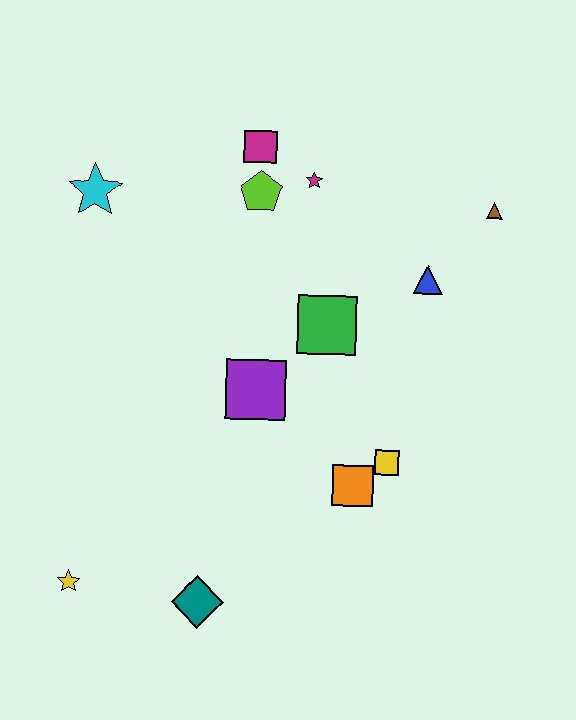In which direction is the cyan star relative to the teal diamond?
The cyan star is above the teal diamond.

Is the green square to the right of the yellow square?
No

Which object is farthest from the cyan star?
The teal diamond is farthest from the cyan star.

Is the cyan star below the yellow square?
No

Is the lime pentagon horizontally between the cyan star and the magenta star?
Yes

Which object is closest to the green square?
The purple square is closest to the green square.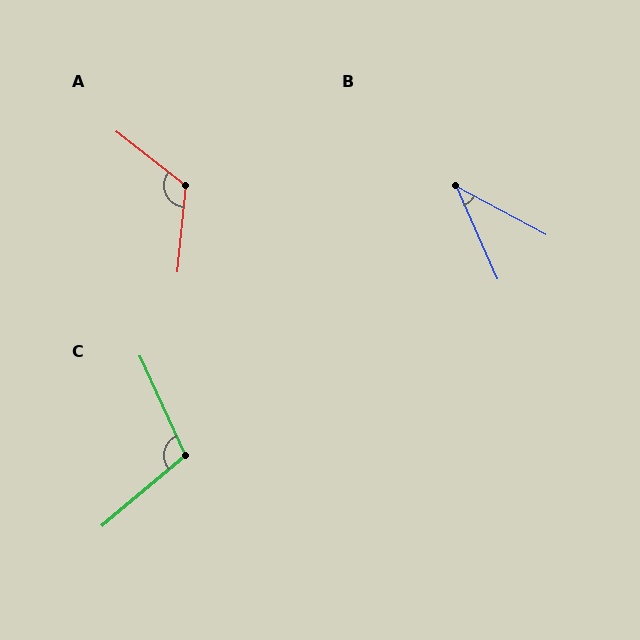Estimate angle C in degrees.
Approximately 105 degrees.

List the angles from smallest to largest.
B (38°), C (105°), A (122°).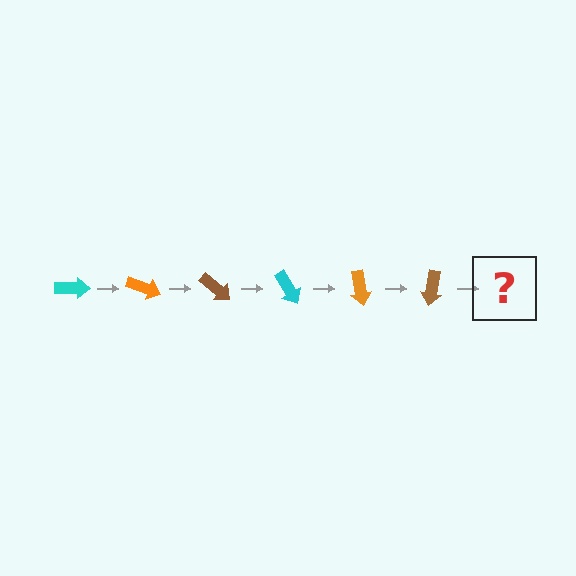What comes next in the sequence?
The next element should be a cyan arrow, rotated 120 degrees from the start.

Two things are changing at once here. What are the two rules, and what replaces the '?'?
The two rules are that it rotates 20 degrees each step and the color cycles through cyan, orange, and brown. The '?' should be a cyan arrow, rotated 120 degrees from the start.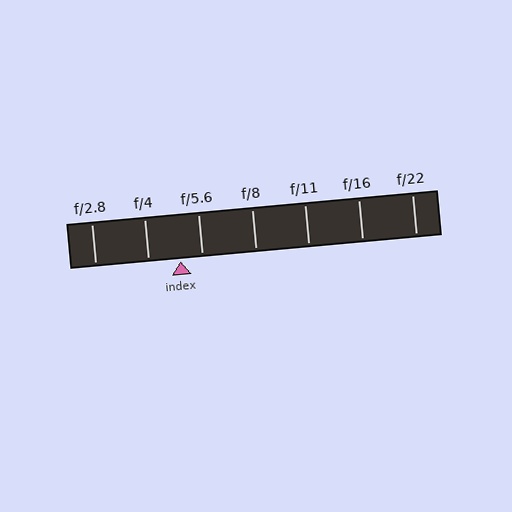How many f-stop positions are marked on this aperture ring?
There are 7 f-stop positions marked.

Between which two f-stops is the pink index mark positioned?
The index mark is between f/4 and f/5.6.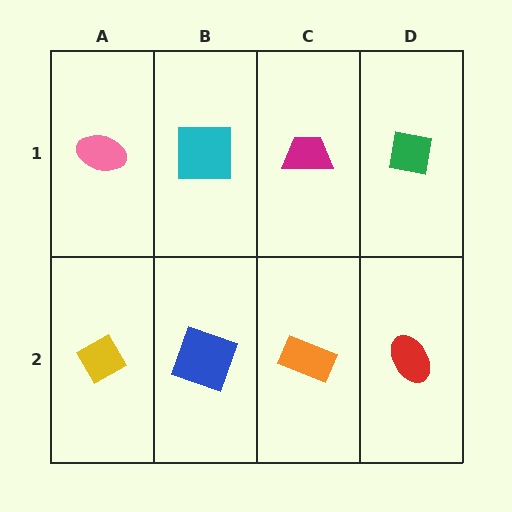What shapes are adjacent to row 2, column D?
A green square (row 1, column D), an orange rectangle (row 2, column C).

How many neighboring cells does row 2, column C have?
3.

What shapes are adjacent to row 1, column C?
An orange rectangle (row 2, column C), a cyan square (row 1, column B), a green square (row 1, column D).